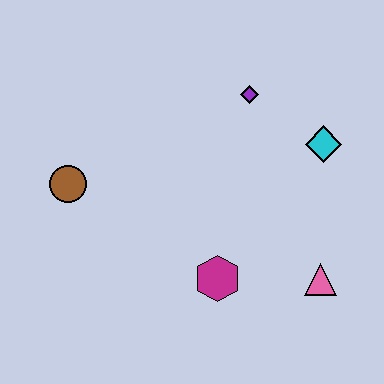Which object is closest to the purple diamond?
The cyan diamond is closest to the purple diamond.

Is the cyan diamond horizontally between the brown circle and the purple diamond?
No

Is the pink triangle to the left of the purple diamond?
No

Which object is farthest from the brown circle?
The pink triangle is farthest from the brown circle.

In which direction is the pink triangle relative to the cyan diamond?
The pink triangle is below the cyan diamond.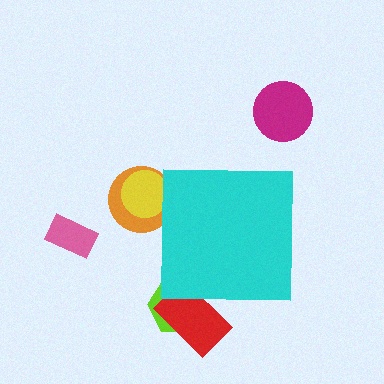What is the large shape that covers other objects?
A cyan square.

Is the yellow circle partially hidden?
Yes, the yellow circle is partially hidden behind the cyan square.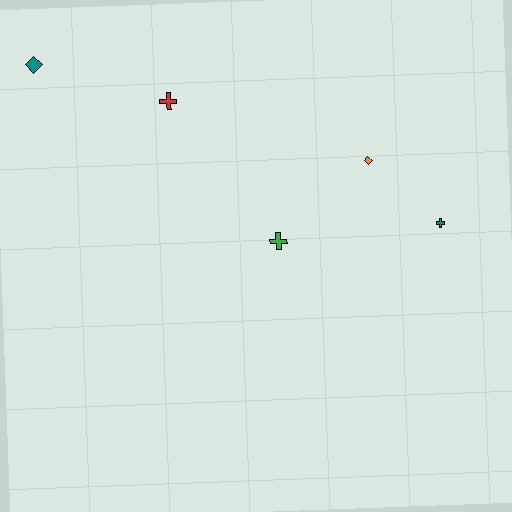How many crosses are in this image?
There are 3 crosses.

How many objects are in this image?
There are 5 objects.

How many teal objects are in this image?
There are 2 teal objects.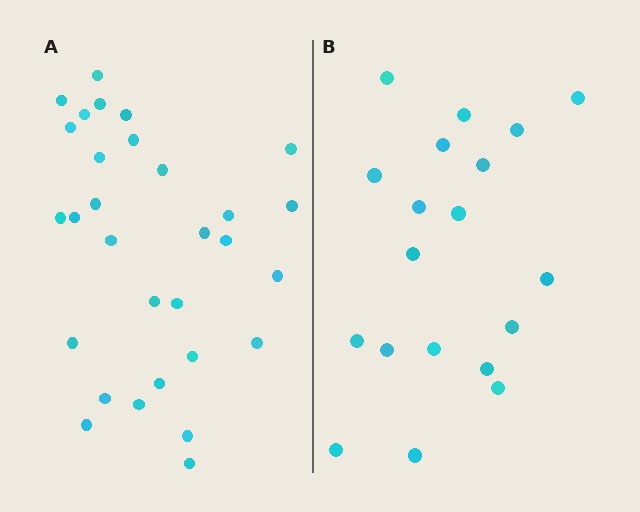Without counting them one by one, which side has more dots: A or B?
Region A (the left region) has more dots.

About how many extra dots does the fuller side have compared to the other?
Region A has roughly 12 or so more dots than region B.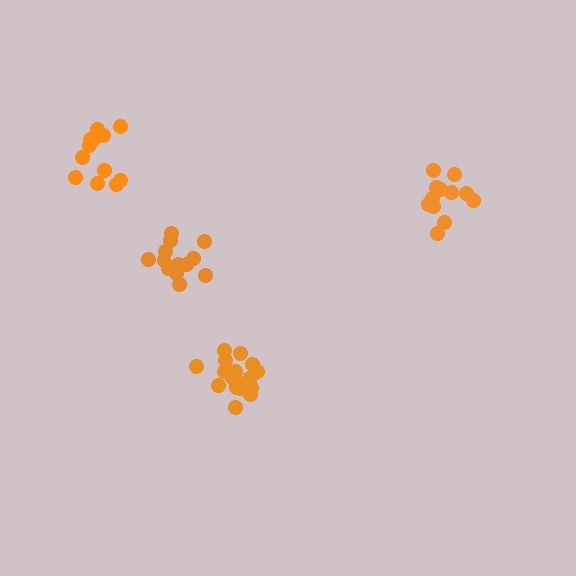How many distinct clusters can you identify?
There are 4 distinct clusters.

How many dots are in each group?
Group 1: 14 dots, Group 2: 12 dots, Group 3: 18 dots, Group 4: 12 dots (56 total).